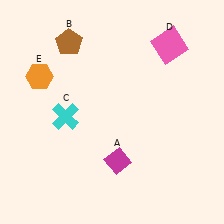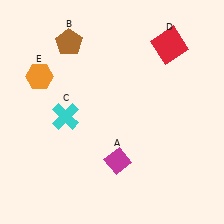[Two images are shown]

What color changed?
The square (D) changed from pink in Image 1 to red in Image 2.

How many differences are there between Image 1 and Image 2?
There is 1 difference between the two images.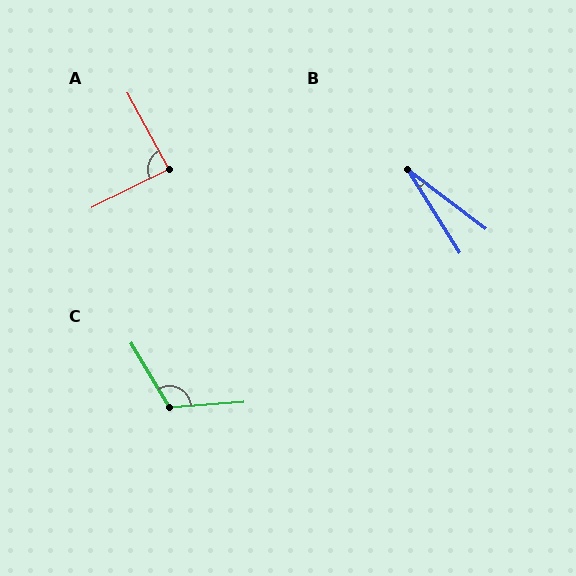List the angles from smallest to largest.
B (21°), A (88°), C (116°).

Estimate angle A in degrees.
Approximately 88 degrees.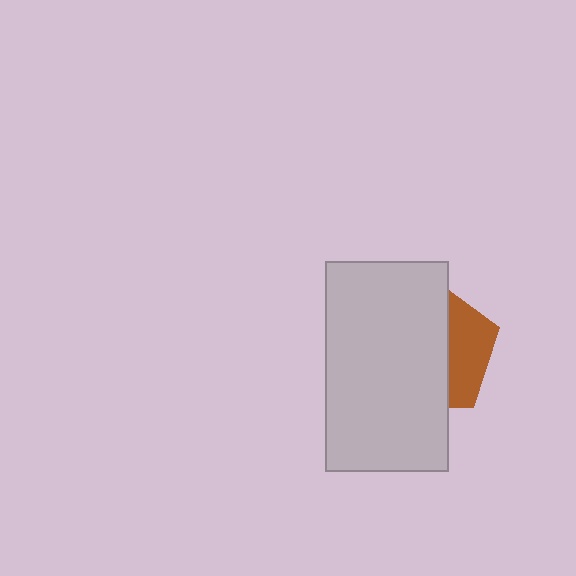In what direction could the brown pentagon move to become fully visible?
The brown pentagon could move right. That would shift it out from behind the light gray rectangle entirely.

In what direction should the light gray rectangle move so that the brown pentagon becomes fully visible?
The light gray rectangle should move left. That is the shortest direction to clear the overlap and leave the brown pentagon fully visible.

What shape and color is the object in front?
The object in front is a light gray rectangle.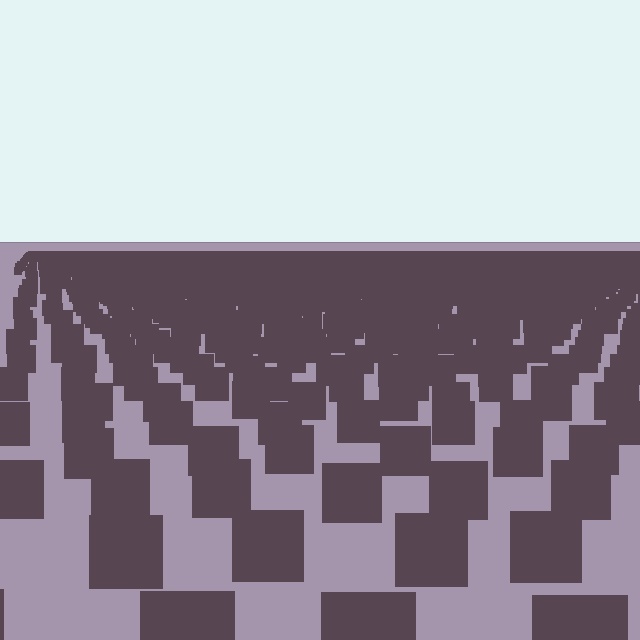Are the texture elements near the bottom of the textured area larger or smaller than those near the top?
Larger. Near the bottom, elements are closer to the viewer and appear at a bigger on-screen size.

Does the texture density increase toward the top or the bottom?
Density increases toward the top.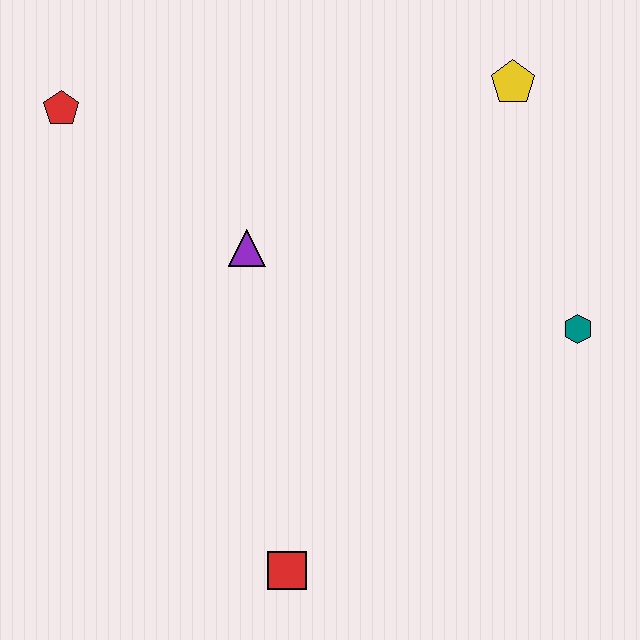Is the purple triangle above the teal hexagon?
Yes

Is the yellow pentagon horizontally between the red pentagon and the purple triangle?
No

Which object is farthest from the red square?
The yellow pentagon is farthest from the red square.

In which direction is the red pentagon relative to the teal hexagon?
The red pentagon is to the left of the teal hexagon.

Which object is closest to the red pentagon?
The purple triangle is closest to the red pentagon.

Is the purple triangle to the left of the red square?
Yes